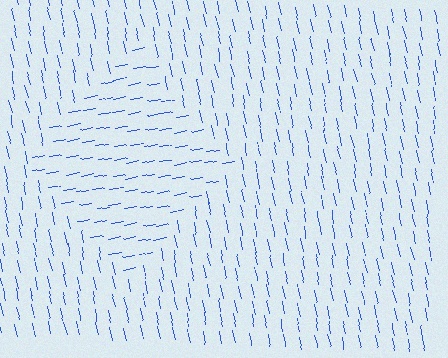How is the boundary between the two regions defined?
The boundary is defined purely by a change in line orientation (approximately 88 degrees difference). All lines are the same color and thickness.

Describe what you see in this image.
The image is filled with small blue line segments. A diamond region in the image has lines oriented differently from the surrounding lines, creating a visible texture boundary.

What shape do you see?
I see a diamond.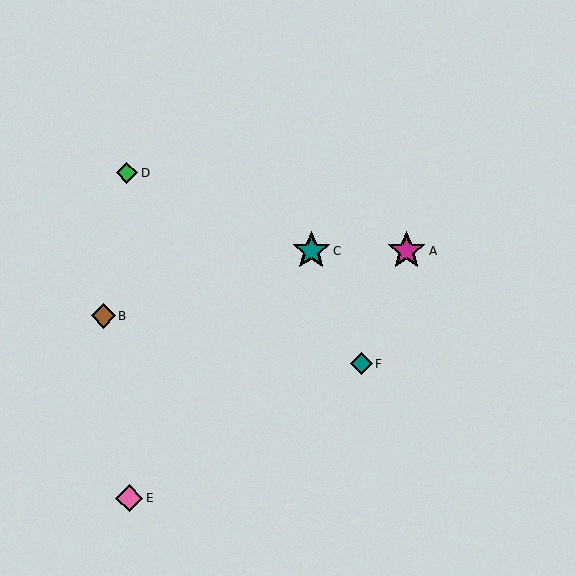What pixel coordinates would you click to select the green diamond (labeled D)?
Click at (127, 173) to select the green diamond D.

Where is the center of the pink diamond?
The center of the pink diamond is at (129, 498).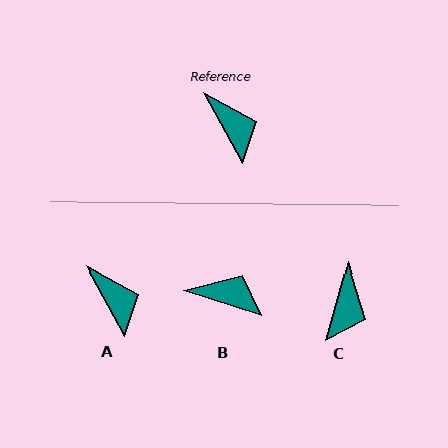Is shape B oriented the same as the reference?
No, it is off by about 43 degrees.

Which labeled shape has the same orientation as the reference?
A.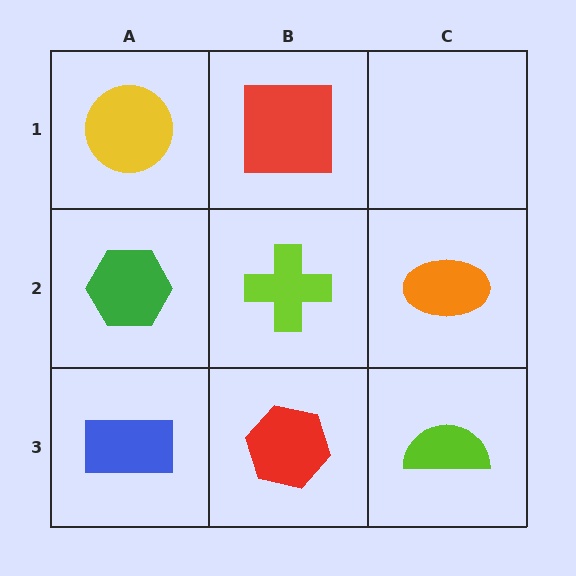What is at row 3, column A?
A blue rectangle.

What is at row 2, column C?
An orange ellipse.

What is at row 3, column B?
A red hexagon.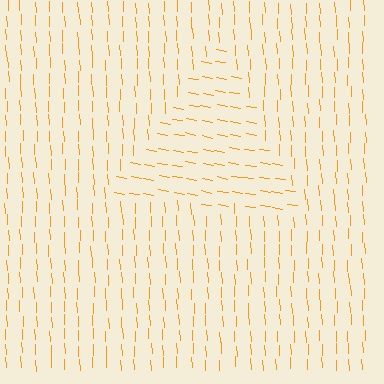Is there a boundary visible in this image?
Yes, there is a texture boundary formed by a change in line orientation.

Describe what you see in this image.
The image is filled with small orange line segments. A triangle region in the image has lines oriented differently from the surrounding lines, creating a visible texture boundary.